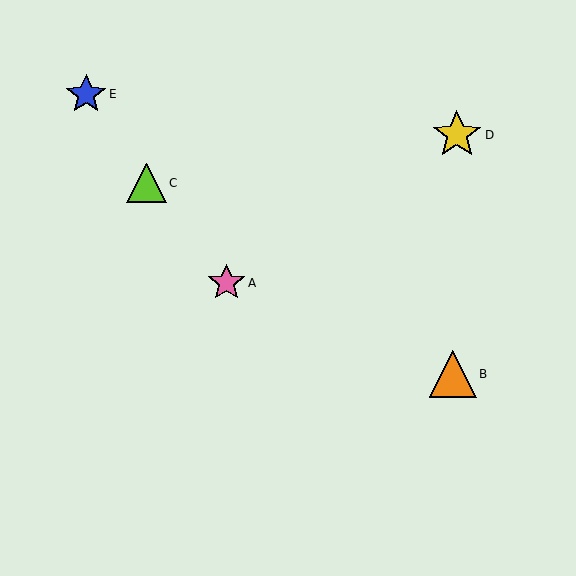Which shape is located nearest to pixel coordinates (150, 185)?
The lime triangle (labeled C) at (146, 183) is nearest to that location.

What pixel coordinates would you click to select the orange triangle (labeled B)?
Click at (453, 374) to select the orange triangle B.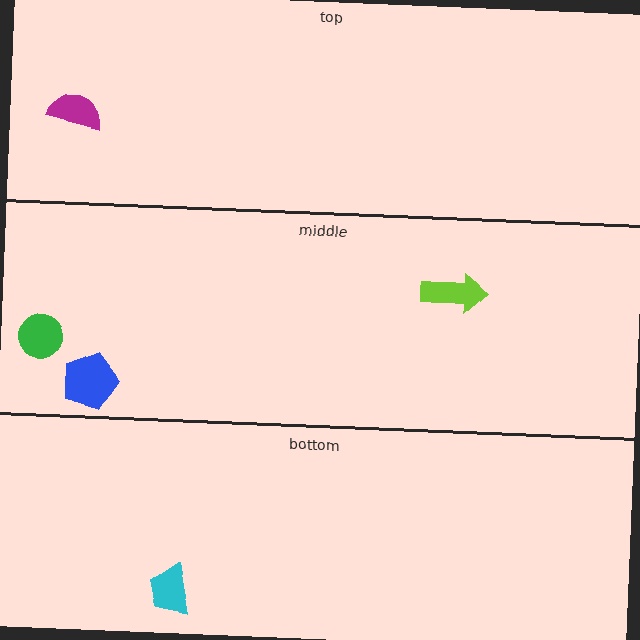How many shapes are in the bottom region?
1.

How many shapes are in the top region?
1.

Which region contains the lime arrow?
The middle region.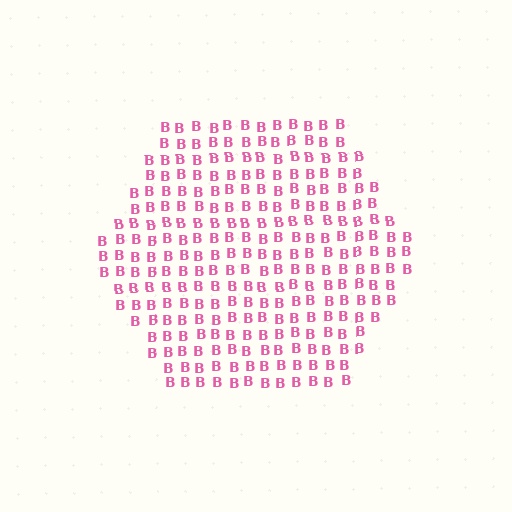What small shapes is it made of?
It is made of small letter B's.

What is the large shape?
The large shape is a hexagon.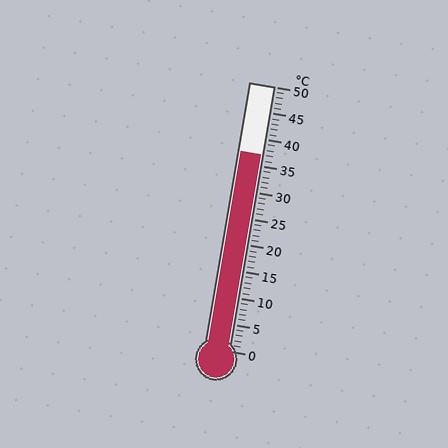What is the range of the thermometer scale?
The thermometer scale ranges from 0°C to 50°C.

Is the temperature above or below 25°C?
The temperature is above 25°C.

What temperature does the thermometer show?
The thermometer shows approximately 37°C.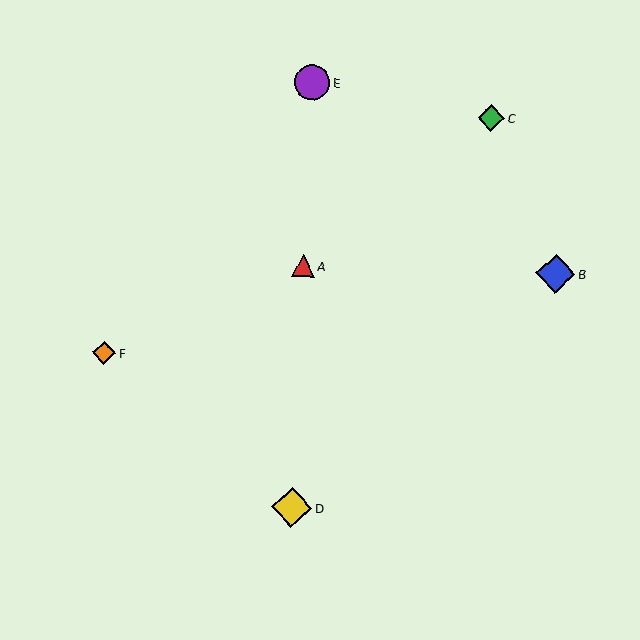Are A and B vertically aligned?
No, A is at x≈303 and B is at x≈556.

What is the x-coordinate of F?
Object F is at x≈104.